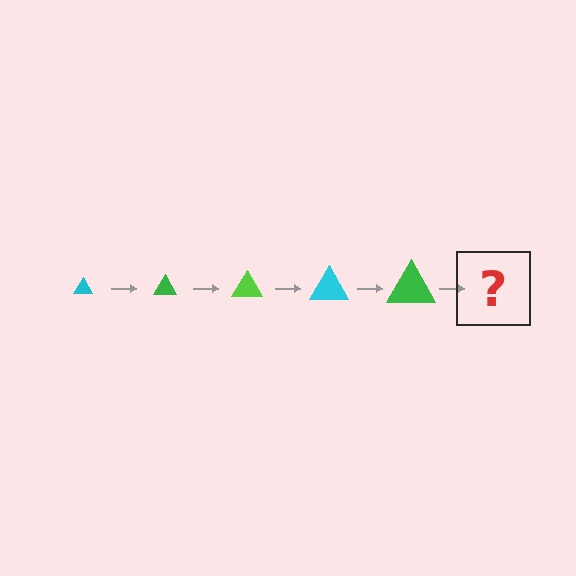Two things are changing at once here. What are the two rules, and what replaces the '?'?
The two rules are that the triangle grows larger each step and the color cycles through cyan, green, and lime. The '?' should be a lime triangle, larger than the previous one.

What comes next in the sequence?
The next element should be a lime triangle, larger than the previous one.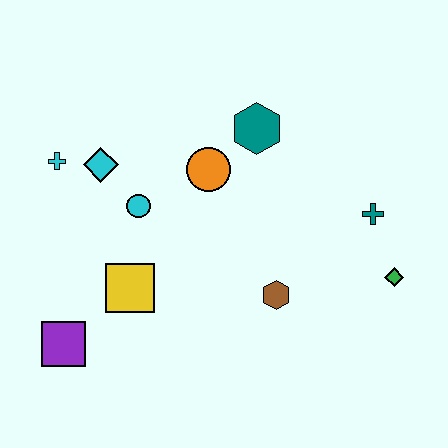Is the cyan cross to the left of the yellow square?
Yes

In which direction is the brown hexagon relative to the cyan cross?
The brown hexagon is to the right of the cyan cross.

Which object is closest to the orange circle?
The teal hexagon is closest to the orange circle.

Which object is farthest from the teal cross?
The purple square is farthest from the teal cross.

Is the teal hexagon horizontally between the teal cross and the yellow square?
Yes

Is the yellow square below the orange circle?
Yes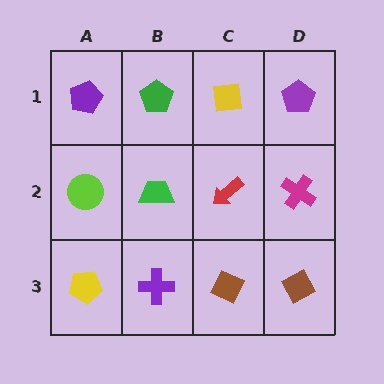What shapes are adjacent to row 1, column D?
A magenta cross (row 2, column D), a yellow square (row 1, column C).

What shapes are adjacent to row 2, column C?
A yellow square (row 1, column C), a brown diamond (row 3, column C), a green trapezoid (row 2, column B), a magenta cross (row 2, column D).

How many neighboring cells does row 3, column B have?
3.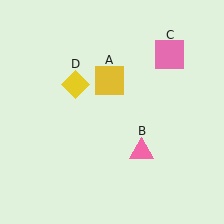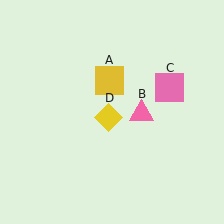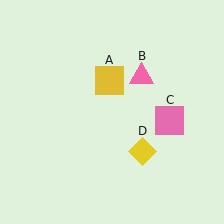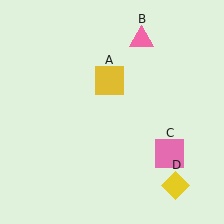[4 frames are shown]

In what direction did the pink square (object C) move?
The pink square (object C) moved down.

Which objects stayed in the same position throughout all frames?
Yellow square (object A) remained stationary.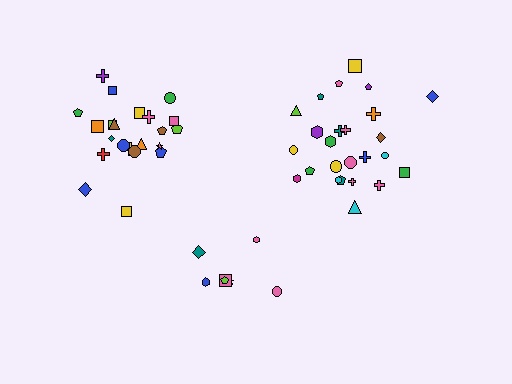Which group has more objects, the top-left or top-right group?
The top-right group.